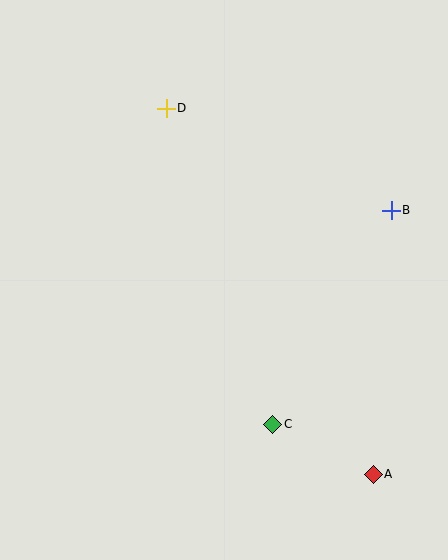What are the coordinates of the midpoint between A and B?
The midpoint between A and B is at (382, 342).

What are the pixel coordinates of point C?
Point C is at (273, 424).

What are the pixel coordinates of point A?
Point A is at (373, 474).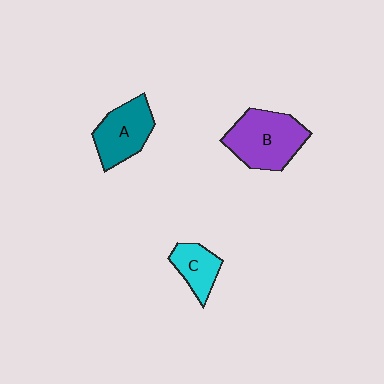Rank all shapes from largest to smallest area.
From largest to smallest: B (purple), A (teal), C (cyan).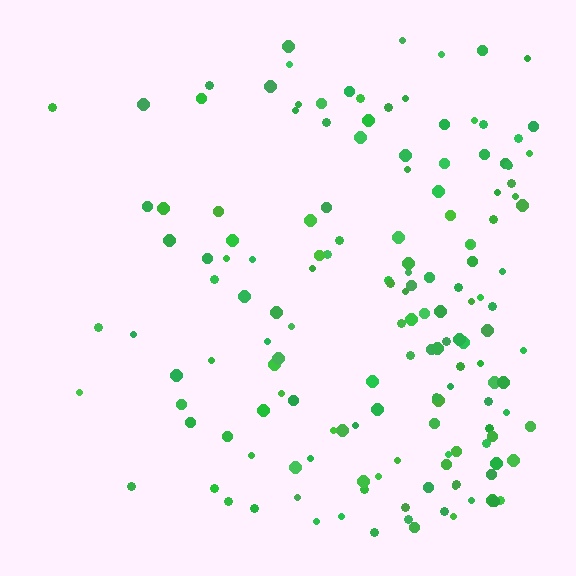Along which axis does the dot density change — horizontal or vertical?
Horizontal.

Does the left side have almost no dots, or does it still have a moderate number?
Still a moderate number, just noticeably fewer than the right.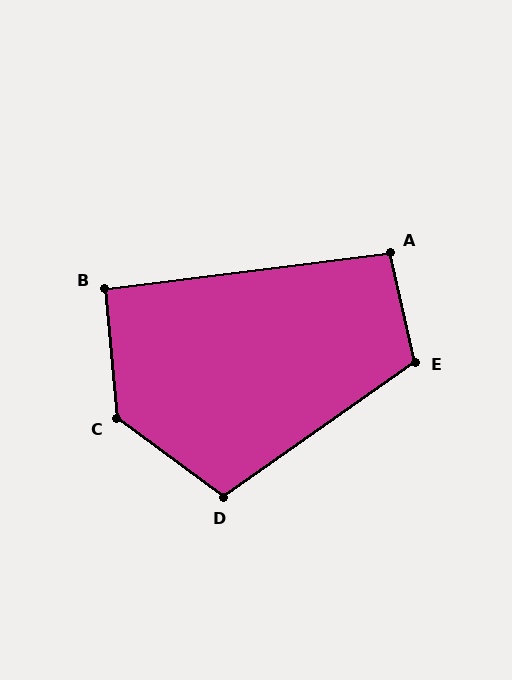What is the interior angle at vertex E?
Approximately 113 degrees (obtuse).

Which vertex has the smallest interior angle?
B, at approximately 92 degrees.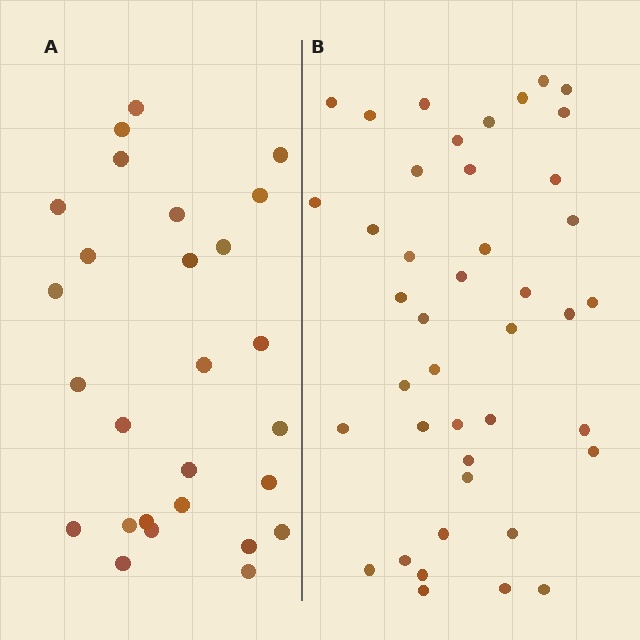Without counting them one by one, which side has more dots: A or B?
Region B (the right region) has more dots.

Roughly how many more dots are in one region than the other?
Region B has approximately 15 more dots than region A.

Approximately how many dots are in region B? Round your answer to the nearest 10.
About 40 dots. (The exact count is 42, which rounds to 40.)